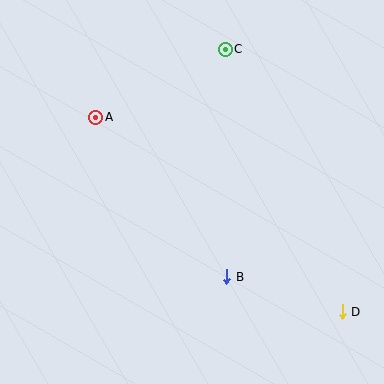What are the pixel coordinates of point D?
Point D is at (342, 312).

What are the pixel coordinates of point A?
Point A is at (96, 117).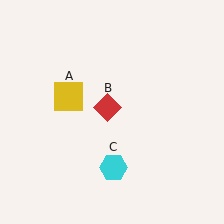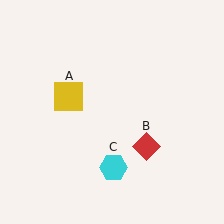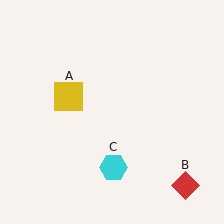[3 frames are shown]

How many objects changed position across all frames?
1 object changed position: red diamond (object B).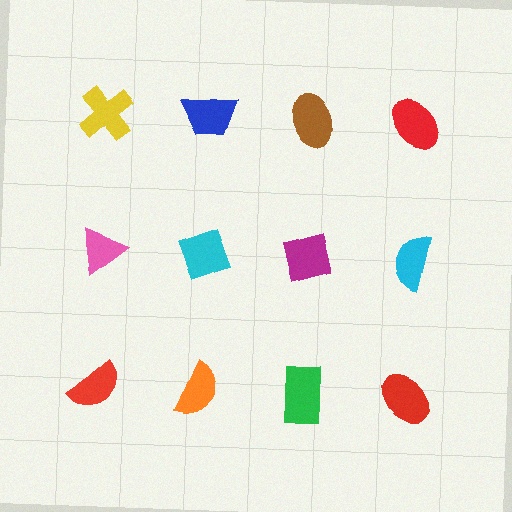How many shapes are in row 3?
4 shapes.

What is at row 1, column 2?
A blue trapezoid.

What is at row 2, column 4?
A cyan semicircle.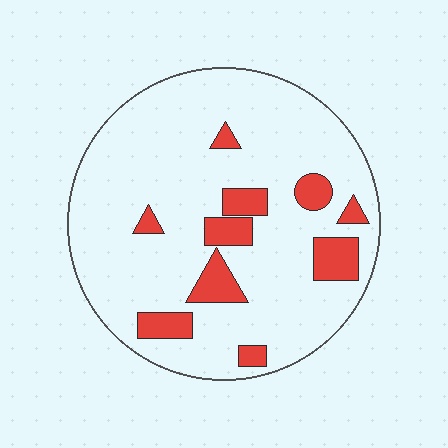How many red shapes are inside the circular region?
10.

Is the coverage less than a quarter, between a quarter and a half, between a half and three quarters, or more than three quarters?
Less than a quarter.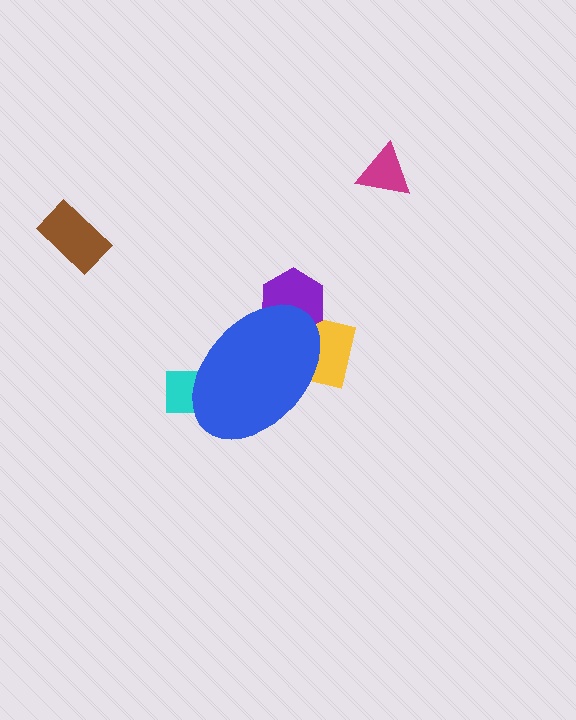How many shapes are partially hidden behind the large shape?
3 shapes are partially hidden.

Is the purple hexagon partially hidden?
Yes, the purple hexagon is partially hidden behind the blue ellipse.